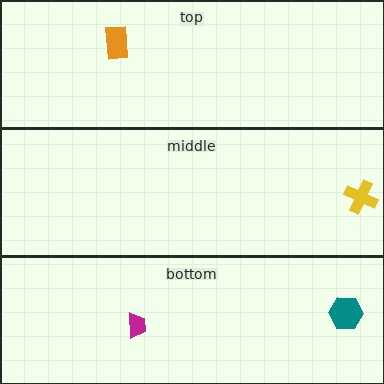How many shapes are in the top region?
1.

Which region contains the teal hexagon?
The bottom region.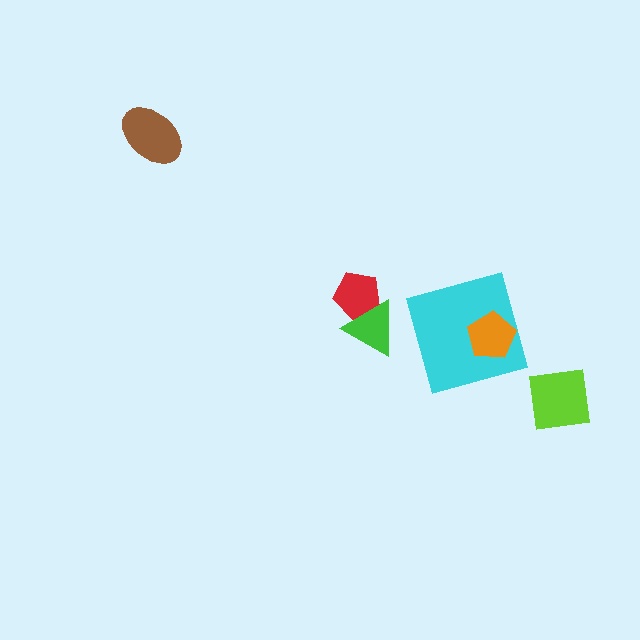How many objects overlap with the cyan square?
1 object overlaps with the cyan square.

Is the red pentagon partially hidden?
Yes, it is partially covered by another shape.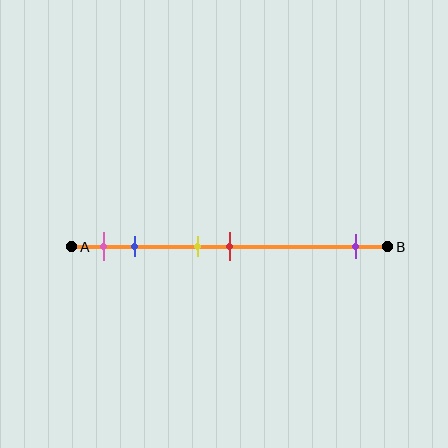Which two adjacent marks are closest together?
The yellow and red marks are the closest adjacent pair.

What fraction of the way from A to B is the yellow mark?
The yellow mark is approximately 40% (0.4) of the way from A to B.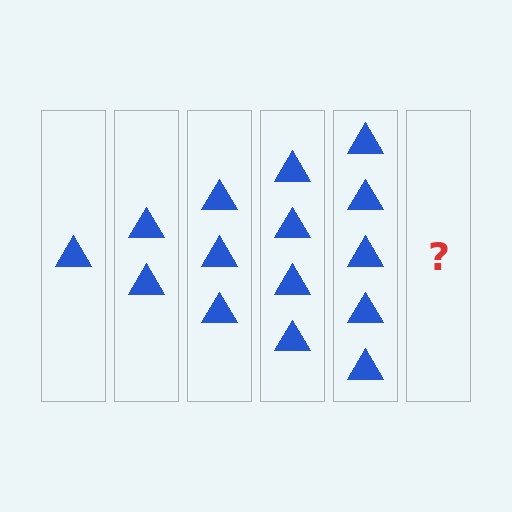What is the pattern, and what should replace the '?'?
The pattern is that each step adds one more triangle. The '?' should be 6 triangles.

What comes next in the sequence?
The next element should be 6 triangles.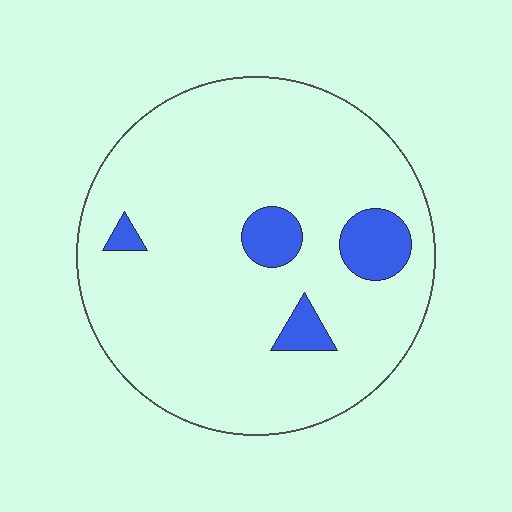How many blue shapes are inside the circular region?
4.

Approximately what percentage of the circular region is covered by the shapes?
Approximately 10%.